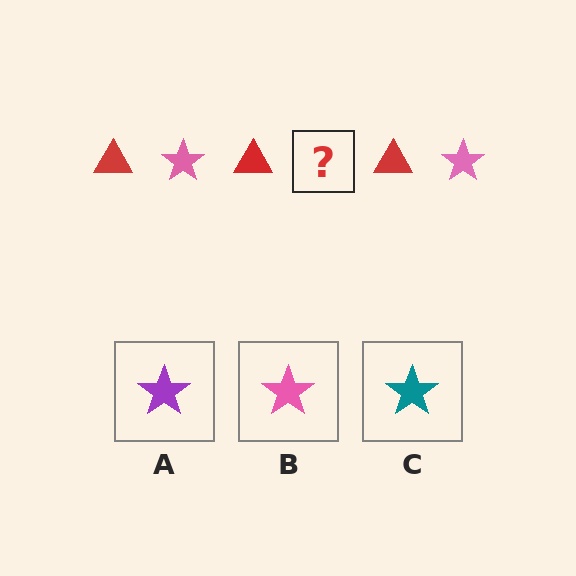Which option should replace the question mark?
Option B.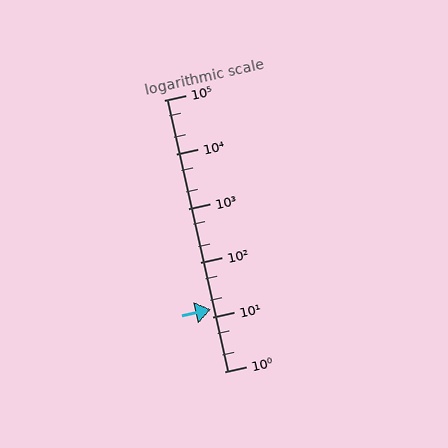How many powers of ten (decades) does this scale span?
The scale spans 5 decades, from 1 to 100000.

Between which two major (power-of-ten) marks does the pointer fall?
The pointer is between 10 and 100.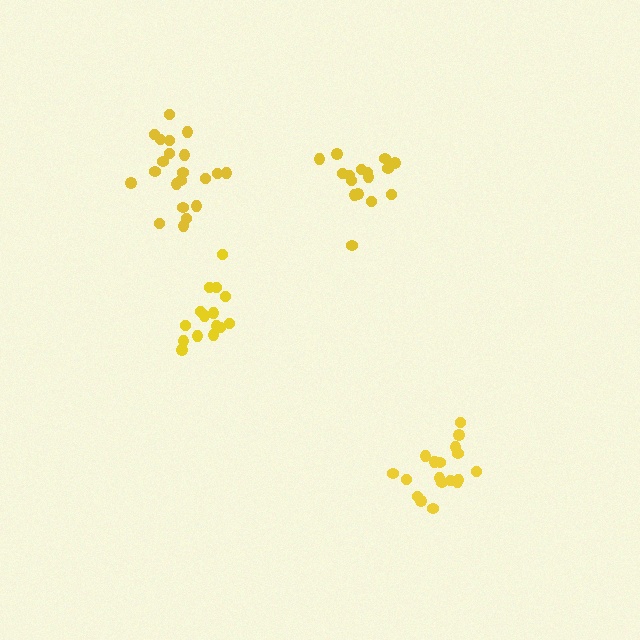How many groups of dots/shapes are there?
There are 4 groups.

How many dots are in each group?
Group 1: 21 dots, Group 2: 18 dots, Group 3: 16 dots, Group 4: 15 dots (70 total).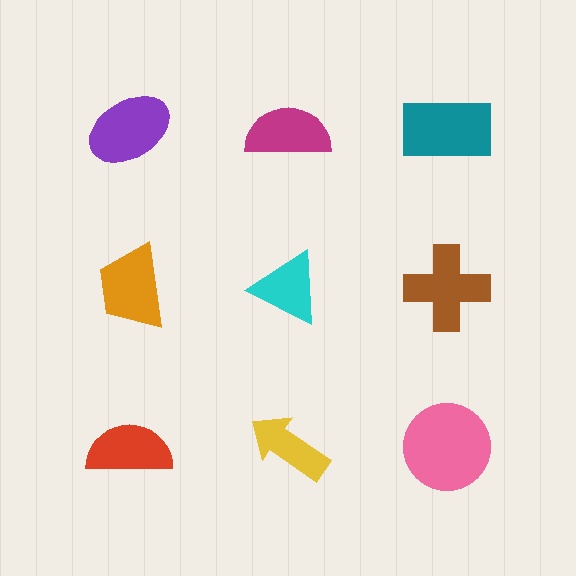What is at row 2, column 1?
An orange trapezoid.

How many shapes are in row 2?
3 shapes.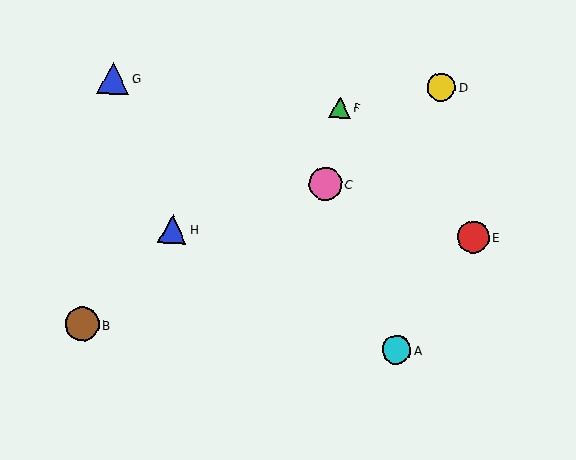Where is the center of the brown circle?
The center of the brown circle is at (82, 324).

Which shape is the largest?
The brown circle (labeled B) is the largest.